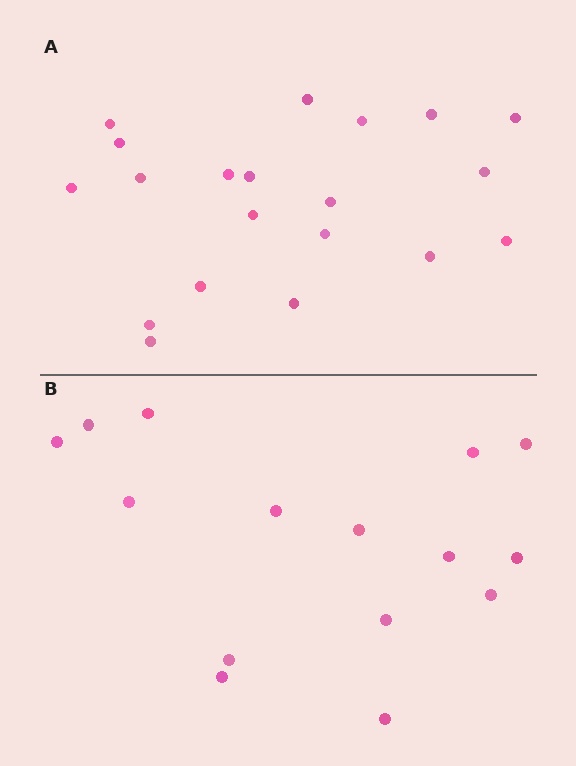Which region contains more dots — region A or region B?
Region A (the top region) has more dots.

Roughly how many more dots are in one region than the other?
Region A has about 5 more dots than region B.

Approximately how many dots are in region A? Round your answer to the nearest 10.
About 20 dots.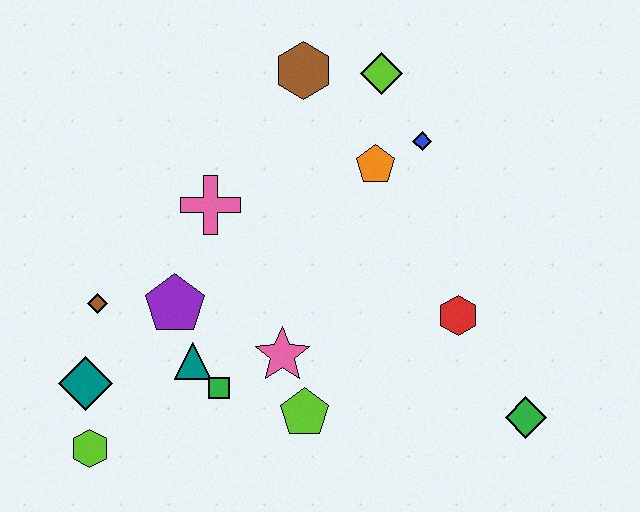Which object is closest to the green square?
The teal triangle is closest to the green square.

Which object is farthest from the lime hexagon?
The lime diamond is farthest from the lime hexagon.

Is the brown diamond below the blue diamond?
Yes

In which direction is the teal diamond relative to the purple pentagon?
The teal diamond is to the left of the purple pentagon.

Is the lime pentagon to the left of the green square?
No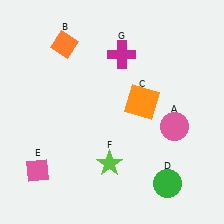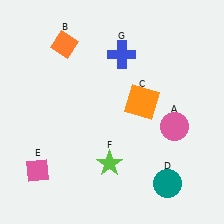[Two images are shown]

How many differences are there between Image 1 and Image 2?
There are 2 differences between the two images.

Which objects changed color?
D changed from green to teal. G changed from magenta to blue.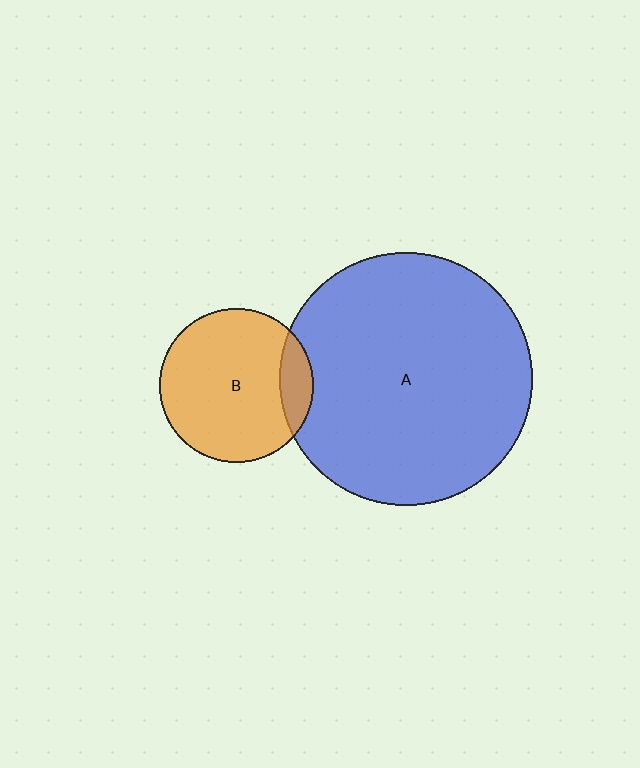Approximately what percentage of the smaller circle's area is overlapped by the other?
Approximately 15%.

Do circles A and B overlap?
Yes.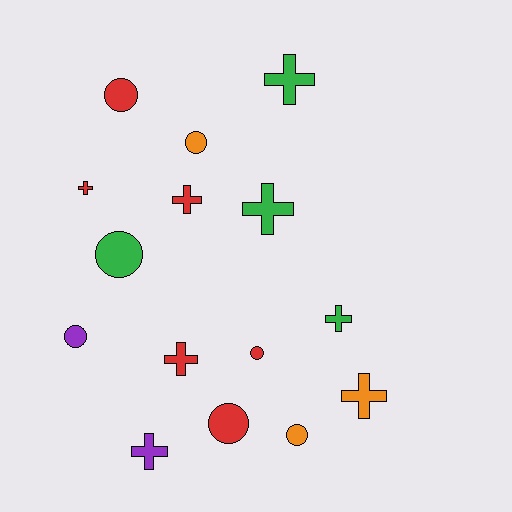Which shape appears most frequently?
Cross, with 8 objects.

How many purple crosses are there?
There is 1 purple cross.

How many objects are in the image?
There are 15 objects.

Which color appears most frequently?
Red, with 6 objects.